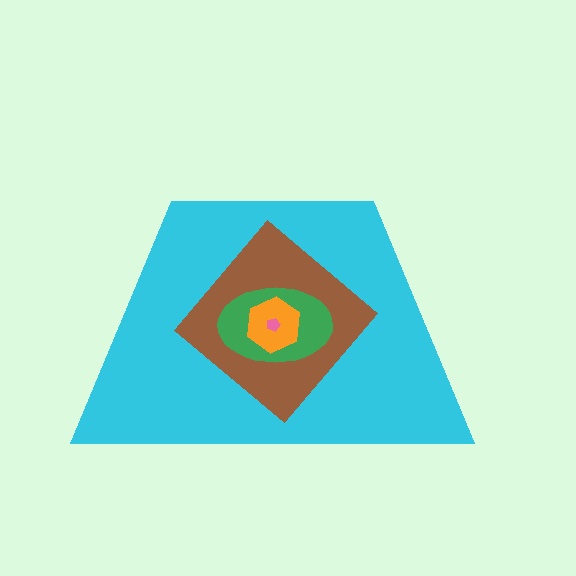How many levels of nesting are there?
5.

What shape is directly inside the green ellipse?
The orange hexagon.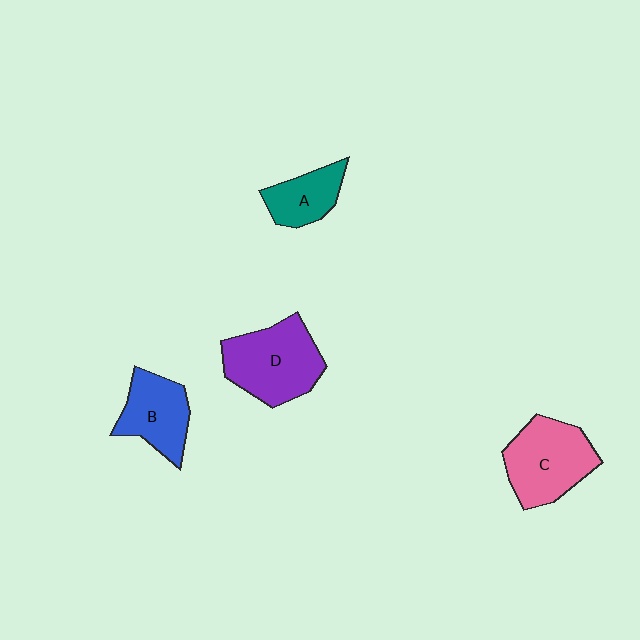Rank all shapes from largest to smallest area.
From largest to smallest: D (purple), C (pink), B (blue), A (teal).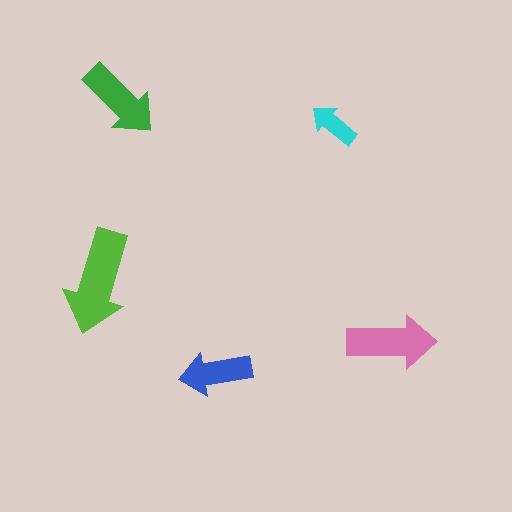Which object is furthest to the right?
The pink arrow is rightmost.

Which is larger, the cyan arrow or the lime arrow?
The lime one.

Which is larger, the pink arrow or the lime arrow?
The lime one.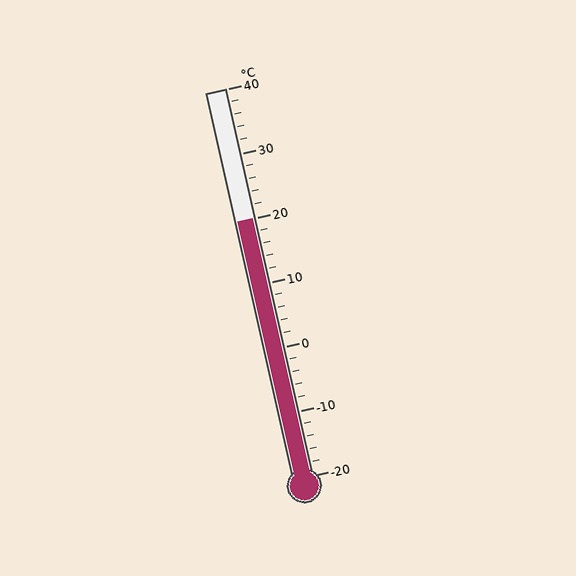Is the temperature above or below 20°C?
The temperature is at 20°C.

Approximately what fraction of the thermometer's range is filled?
The thermometer is filled to approximately 65% of its range.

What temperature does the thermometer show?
The thermometer shows approximately 20°C.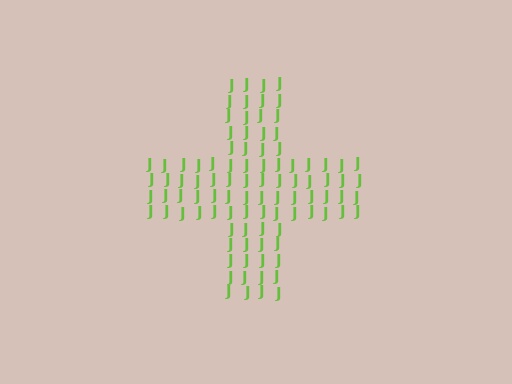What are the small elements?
The small elements are letter J's.